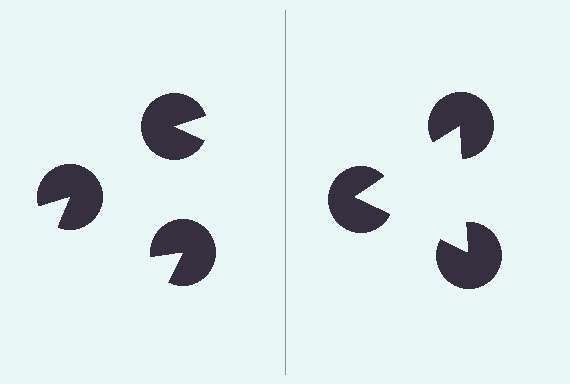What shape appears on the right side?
An illusory triangle.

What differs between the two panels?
The pac-man discs are positioned identically on both sides; only the wedge orientations differ. On the right they align to a triangle; on the left they are misaligned.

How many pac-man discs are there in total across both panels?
6 — 3 on each side.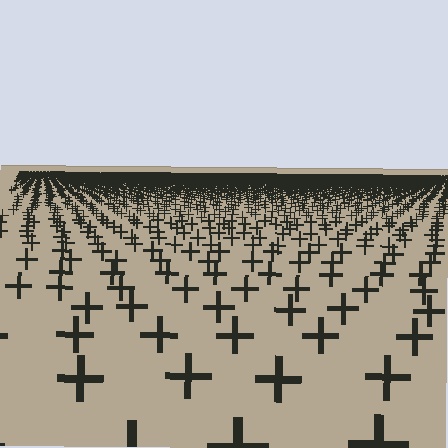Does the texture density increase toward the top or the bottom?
Density increases toward the top.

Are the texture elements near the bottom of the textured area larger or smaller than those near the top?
Larger. Near the bottom, elements are closer to the viewer and appear at a bigger on-screen size.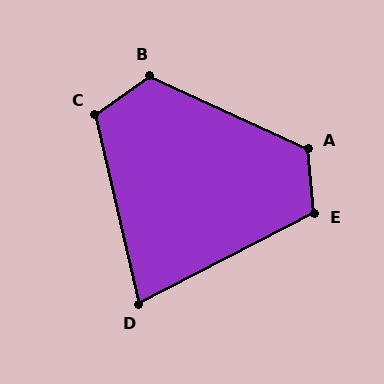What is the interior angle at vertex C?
Approximately 113 degrees (obtuse).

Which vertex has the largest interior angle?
A, at approximately 120 degrees.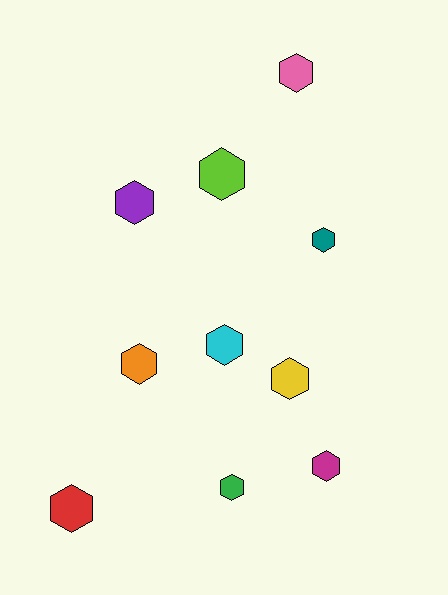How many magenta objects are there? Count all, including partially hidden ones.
There is 1 magenta object.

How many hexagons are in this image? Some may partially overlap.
There are 10 hexagons.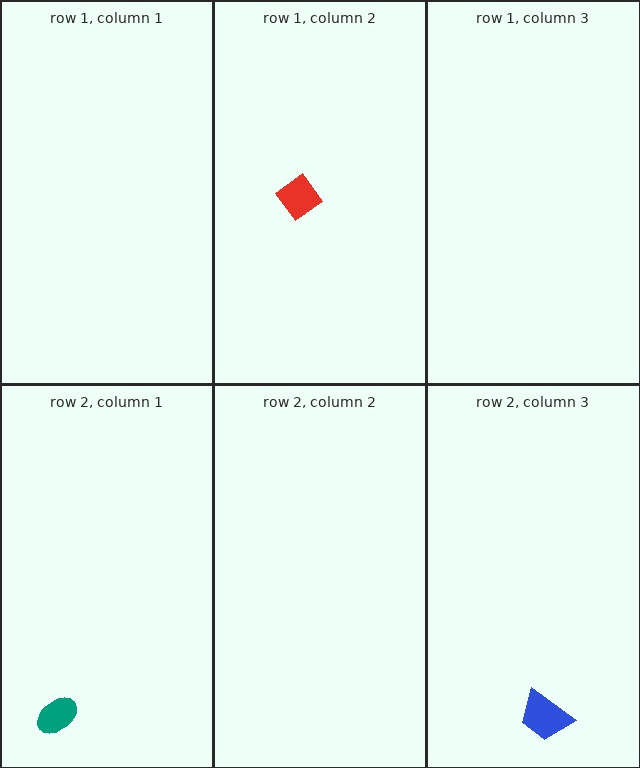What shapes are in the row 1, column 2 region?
The red diamond.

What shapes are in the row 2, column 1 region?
The teal ellipse.